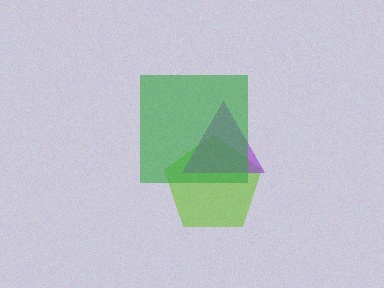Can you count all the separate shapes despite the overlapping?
Yes, there are 3 separate shapes.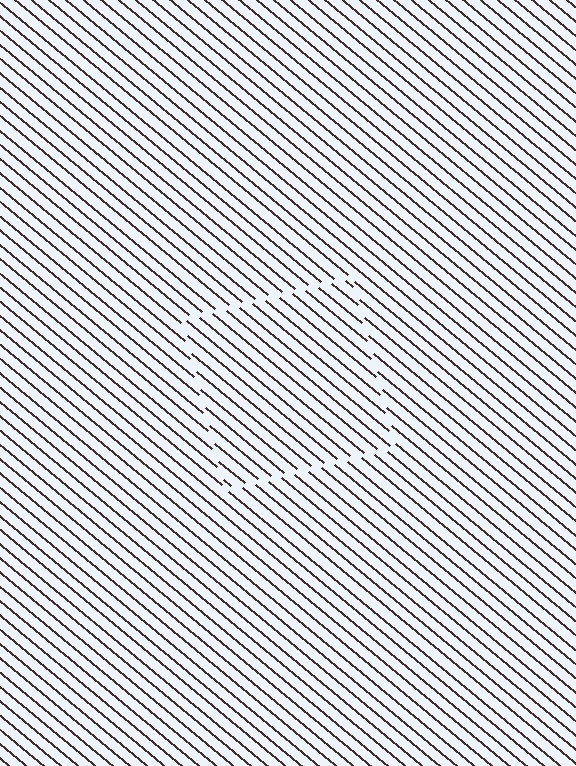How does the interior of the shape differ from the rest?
The interior of the shape contains the same grating, shifted by half a period — the contour is defined by the phase discontinuity where line-ends from the inner and outer gratings abut.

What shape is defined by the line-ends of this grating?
An illusory square. The interior of the shape contains the same grating, shifted by half a period — the contour is defined by the phase discontinuity where line-ends from the inner and outer gratings abut.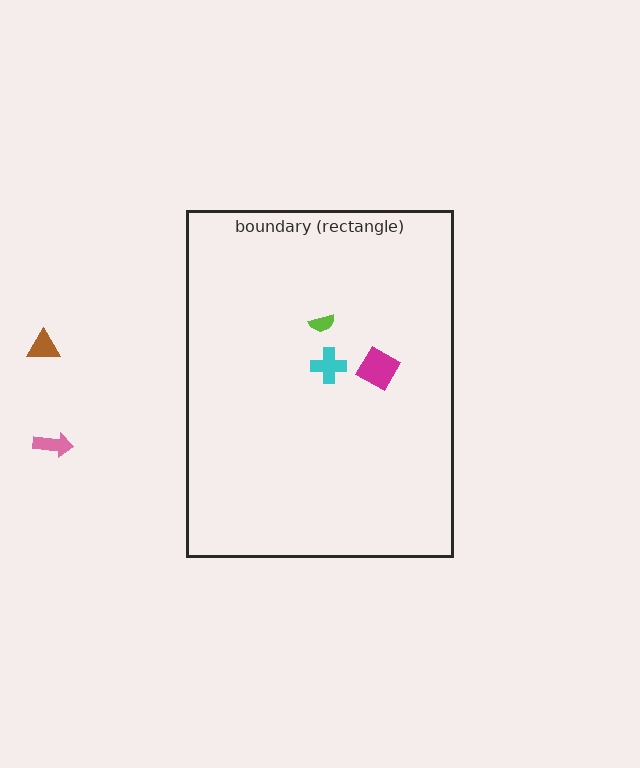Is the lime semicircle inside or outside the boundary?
Inside.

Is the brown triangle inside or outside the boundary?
Outside.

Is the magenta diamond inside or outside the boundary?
Inside.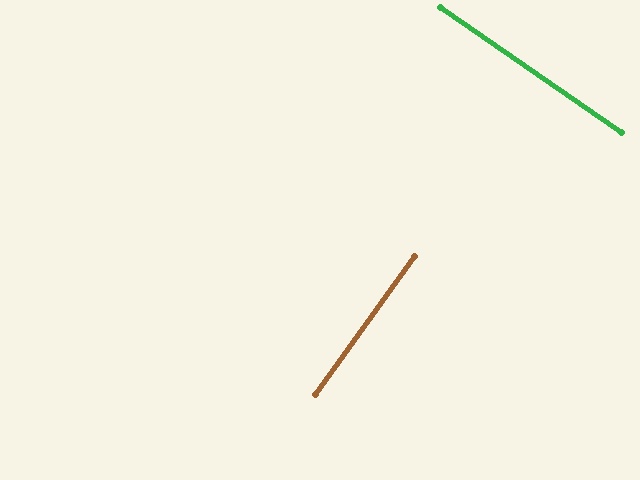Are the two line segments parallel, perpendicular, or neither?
Perpendicular — they meet at approximately 89°.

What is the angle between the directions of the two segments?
Approximately 89 degrees.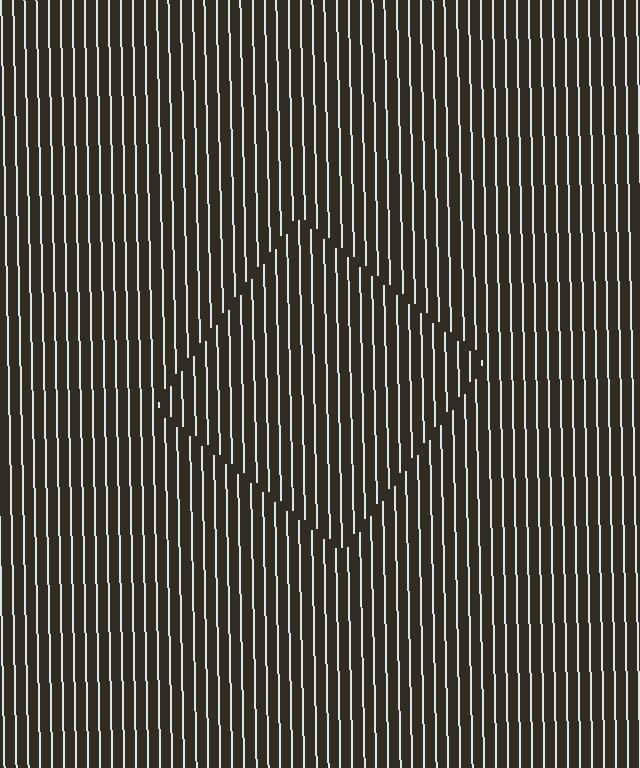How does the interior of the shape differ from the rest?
The interior of the shape contains the same grating, shifted by half a period — the contour is defined by the phase discontinuity where line-ends from the inner and outer gratings abut.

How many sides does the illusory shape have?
4 sides — the line-ends trace a square.